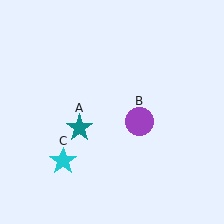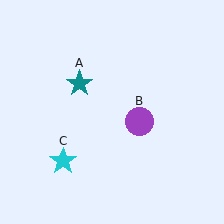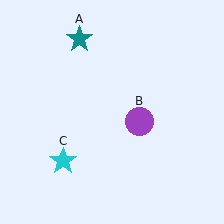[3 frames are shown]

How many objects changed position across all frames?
1 object changed position: teal star (object A).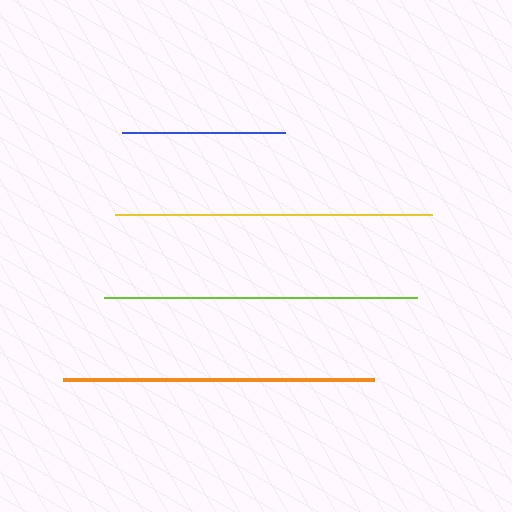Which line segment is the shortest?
The blue line is the shortest at approximately 163 pixels.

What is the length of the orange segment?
The orange segment is approximately 311 pixels long.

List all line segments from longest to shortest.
From longest to shortest: yellow, lime, orange, blue.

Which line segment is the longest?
The yellow line is the longest at approximately 317 pixels.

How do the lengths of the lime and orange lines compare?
The lime and orange lines are approximately the same length.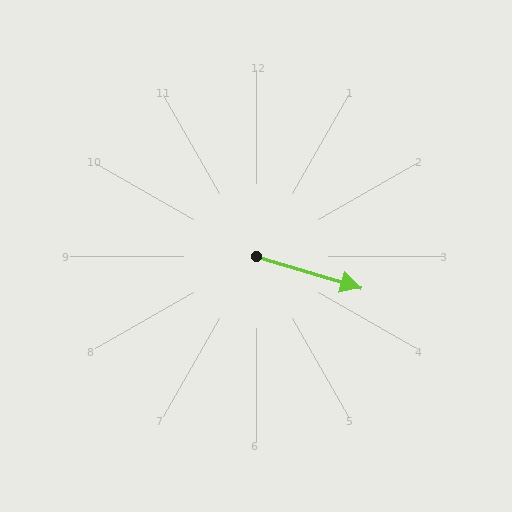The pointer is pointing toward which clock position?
Roughly 4 o'clock.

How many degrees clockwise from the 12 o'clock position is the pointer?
Approximately 107 degrees.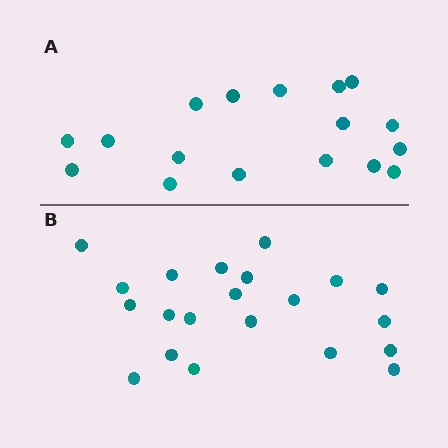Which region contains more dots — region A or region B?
Region B (the bottom region) has more dots.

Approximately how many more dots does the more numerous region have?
Region B has about 4 more dots than region A.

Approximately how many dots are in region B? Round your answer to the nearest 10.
About 20 dots. (The exact count is 21, which rounds to 20.)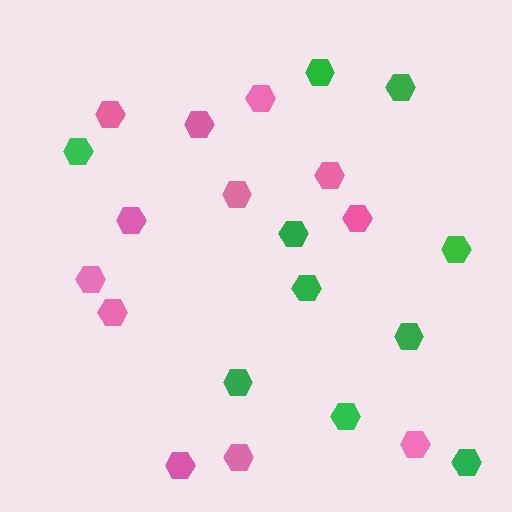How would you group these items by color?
There are 2 groups: one group of pink hexagons (12) and one group of green hexagons (10).